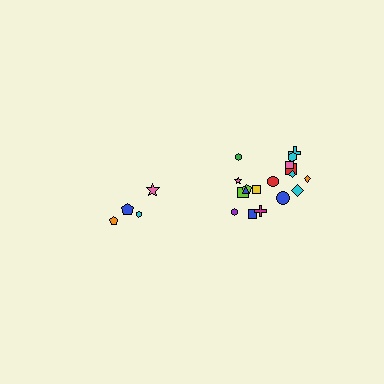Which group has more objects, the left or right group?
The right group.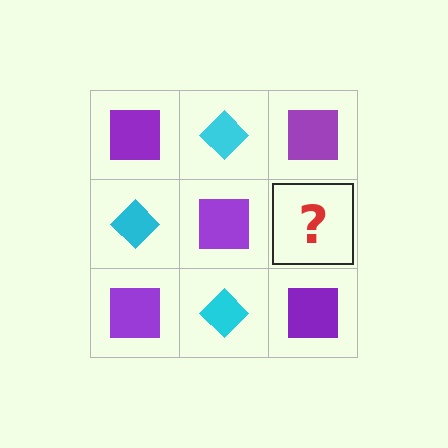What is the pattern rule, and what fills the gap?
The rule is that it alternates purple square and cyan diamond in a checkerboard pattern. The gap should be filled with a cyan diamond.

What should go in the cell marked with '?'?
The missing cell should contain a cyan diamond.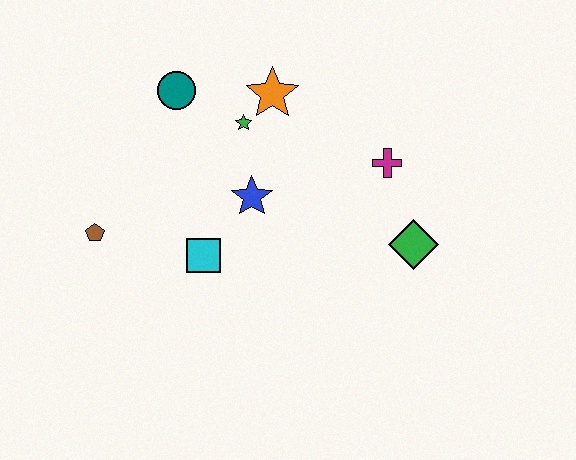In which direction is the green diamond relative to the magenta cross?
The green diamond is below the magenta cross.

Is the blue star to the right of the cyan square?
Yes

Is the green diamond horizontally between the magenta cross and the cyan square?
No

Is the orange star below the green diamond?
No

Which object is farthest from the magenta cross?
The brown pentagon is farthest from the magenta cross.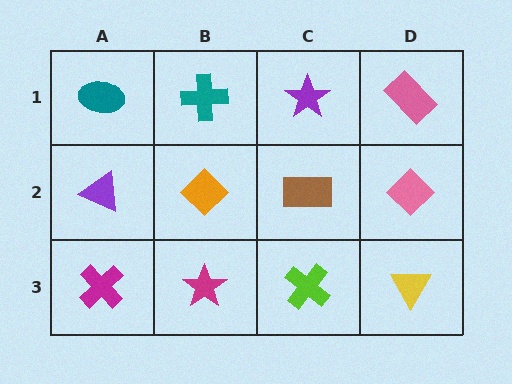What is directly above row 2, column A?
A teal ellipse.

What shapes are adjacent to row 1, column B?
An orange diamond (row 2, column B), a teal ellipse (row 1, column A), a purple star (row 1, column C).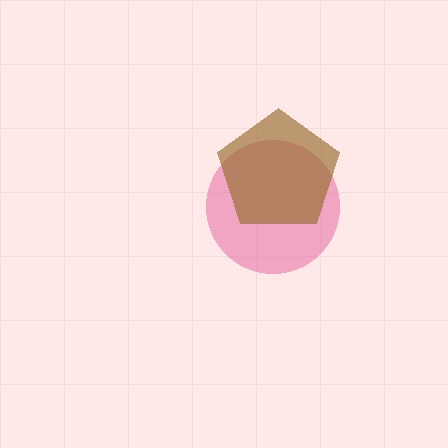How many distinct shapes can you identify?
There are 2 distinct shapes: a pink circle, a brown pentagon.